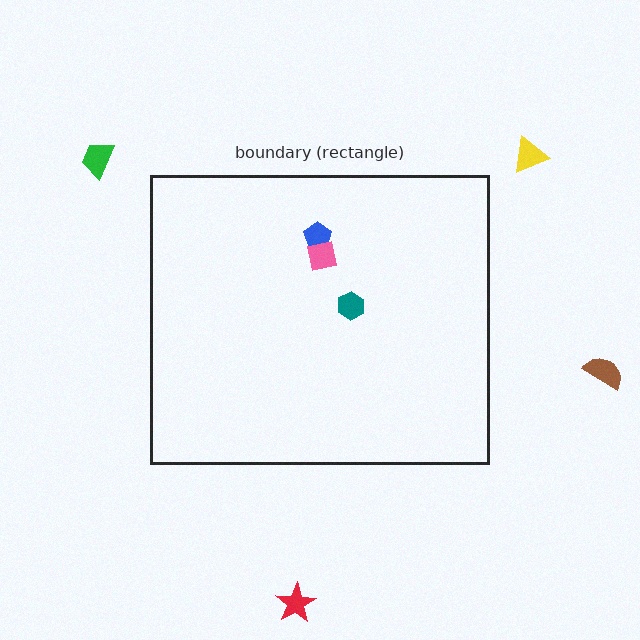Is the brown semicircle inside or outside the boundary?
Outside.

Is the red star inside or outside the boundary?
Outside.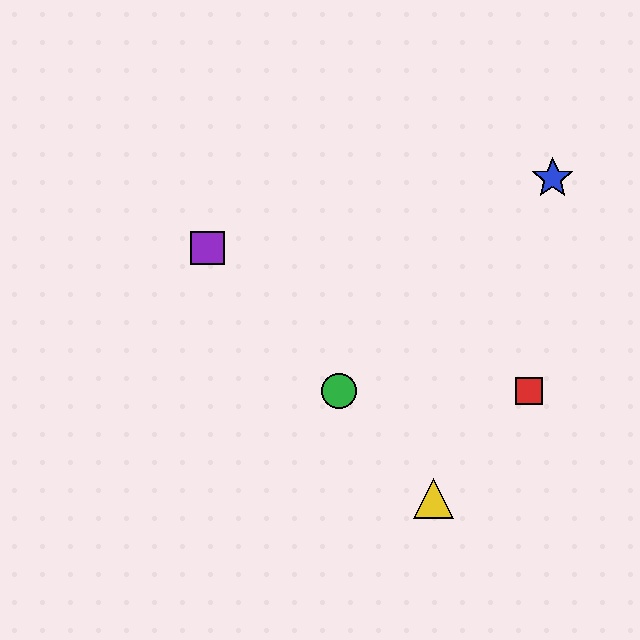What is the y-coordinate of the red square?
The red square is at y≈391.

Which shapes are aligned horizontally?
The red square, the green circle are aligned horizontally.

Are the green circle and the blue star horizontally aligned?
No, the green circle is at y≈391 and the blue star is at y≈178.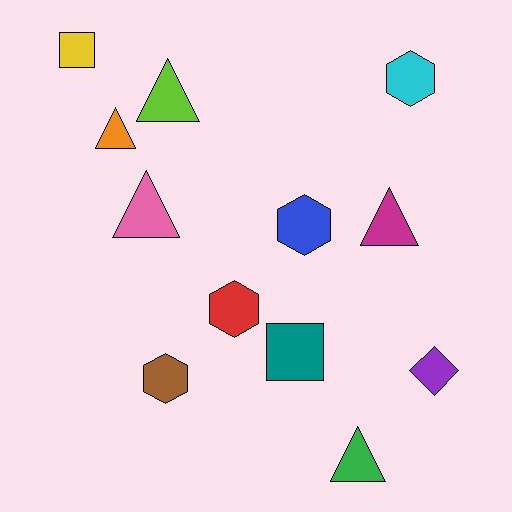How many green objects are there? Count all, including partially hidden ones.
There is 1 green object.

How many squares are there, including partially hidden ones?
There are 2 squares.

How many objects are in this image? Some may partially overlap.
There are 12 objects.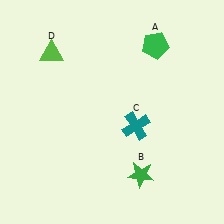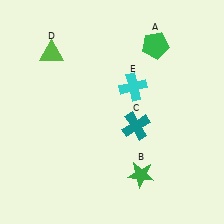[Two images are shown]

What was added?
A cyan cross (E) was added in Image 2.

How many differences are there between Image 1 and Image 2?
There is 1 difference between the two images.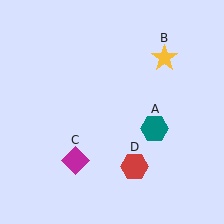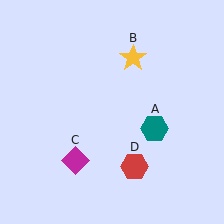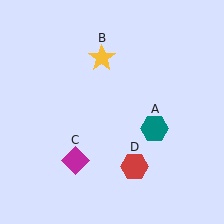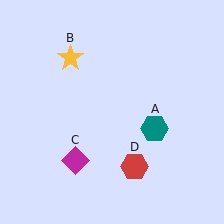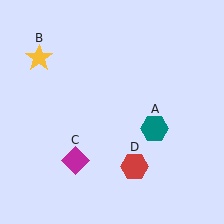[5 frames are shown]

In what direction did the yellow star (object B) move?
The yellow star (object B) moved left.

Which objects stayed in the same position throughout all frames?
Teal hexagon (object A) and magenta diamond (object C) and red hexagon (object D) remained stationary.